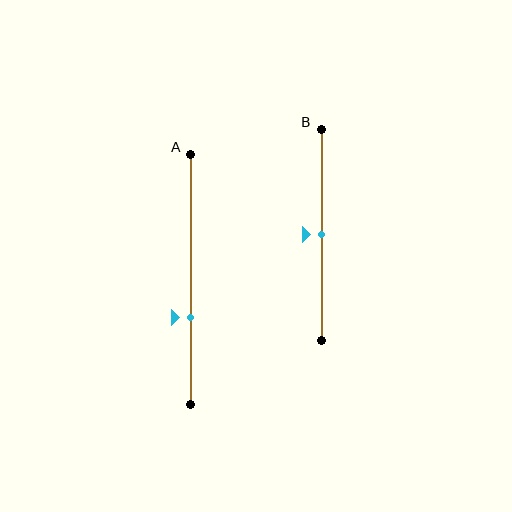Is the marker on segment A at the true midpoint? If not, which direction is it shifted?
No, the marker on segment A is shifted downward by about 15% of the segment length.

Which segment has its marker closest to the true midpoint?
Segment B has its marker closest to the true midpoint.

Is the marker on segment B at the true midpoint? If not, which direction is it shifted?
Yes, the marker on segment B is at the true midpoint.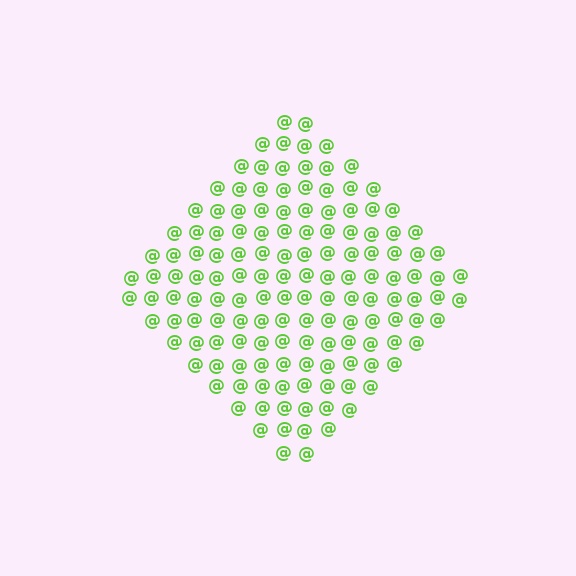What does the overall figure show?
The overall figure shows a diamond.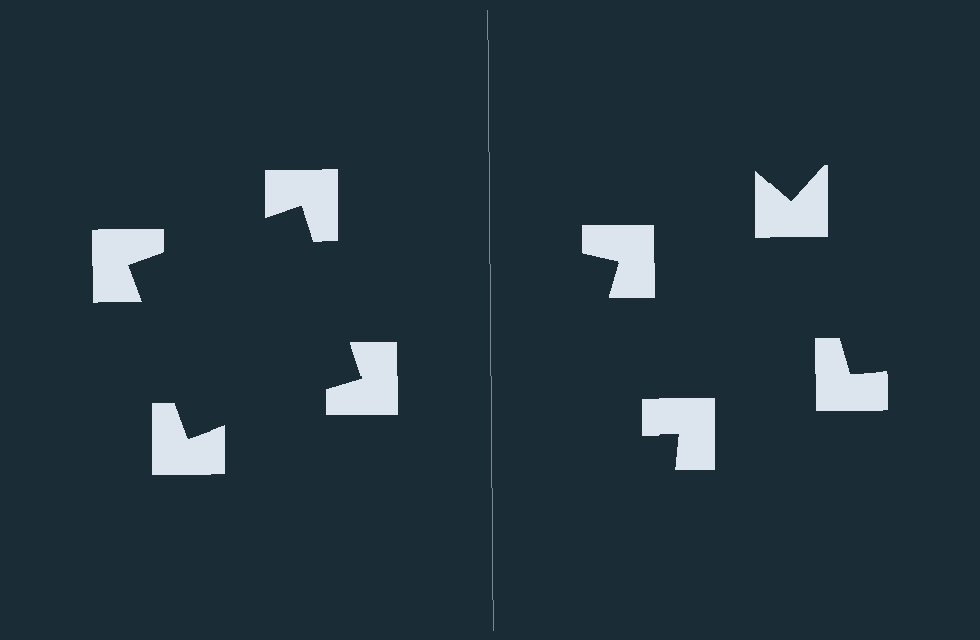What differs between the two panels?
The notched squares are positioned identically on both sides; only the wedge orientations differ. On the left they align to a square; on the right they are misaligned.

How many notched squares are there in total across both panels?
8 — 4 on each side.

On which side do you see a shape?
An illusory square appears on the left side. On the right side the wedge cuts are rotated, so no coherent shape forms.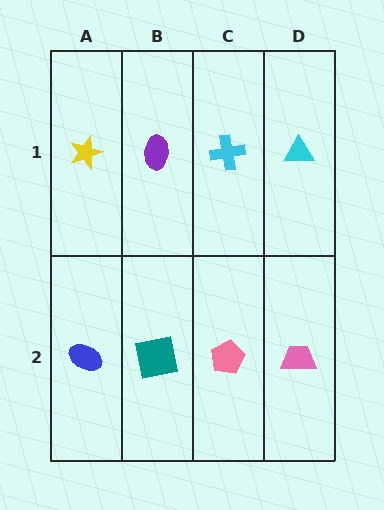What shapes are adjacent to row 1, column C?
A pink pentagon (row 2, column C), a purple ellipse (row 1, column B), a cyan triangle (row 1, column D).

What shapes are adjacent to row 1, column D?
A pink trapezoid (row 2, column D), a cyan cross (row 1, column C).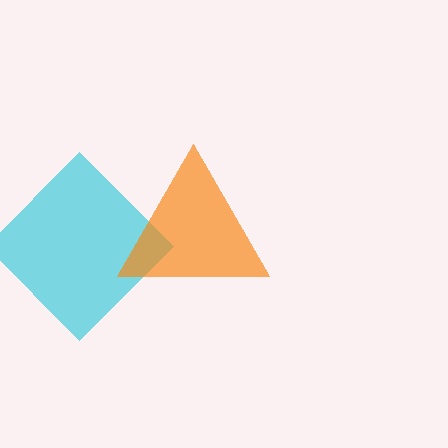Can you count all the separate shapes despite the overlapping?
Yes, there are 2 separate shapes.